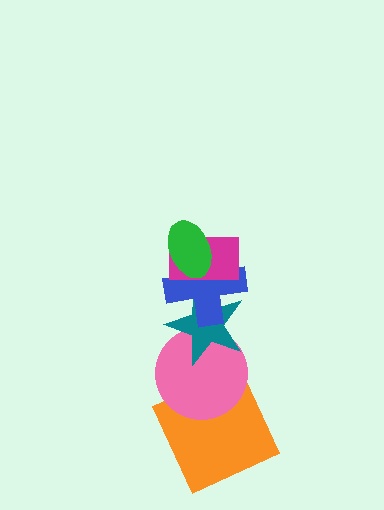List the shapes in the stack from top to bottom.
From top to bottom: the green ellipse, the magenta rectangle, the blue cross, the teal star, the pink circle, the orange square.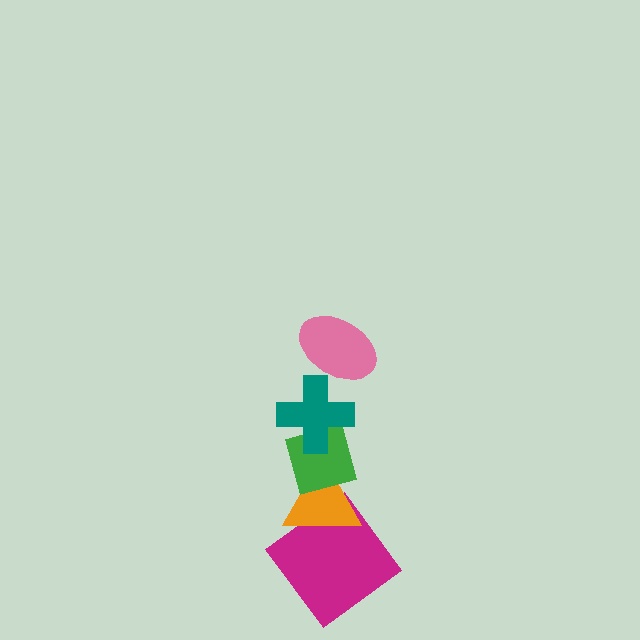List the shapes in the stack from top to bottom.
From top to bottom: the pink ellipse, the teal cross, the green diamond, the orange triangle, the magenta diamond.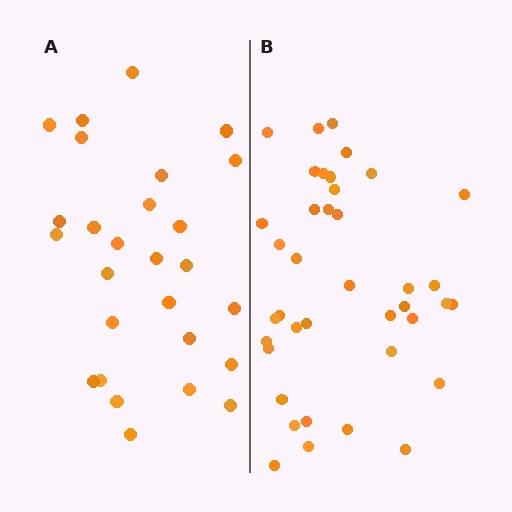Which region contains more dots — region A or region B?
Region B (the right region) has more dots.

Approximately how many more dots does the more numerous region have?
Region B has roughly 12 or so more dots than region A.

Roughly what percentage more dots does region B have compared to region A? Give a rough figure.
About 45% more.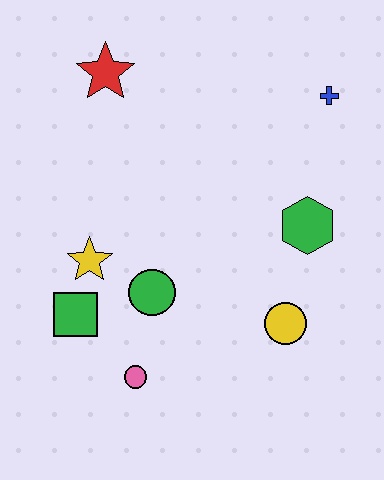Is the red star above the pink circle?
Yes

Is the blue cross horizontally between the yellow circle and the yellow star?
No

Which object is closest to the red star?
The yellow star is closest to the red star.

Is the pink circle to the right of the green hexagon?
No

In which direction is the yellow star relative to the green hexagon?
The yellow star is to the left of the green hexagon.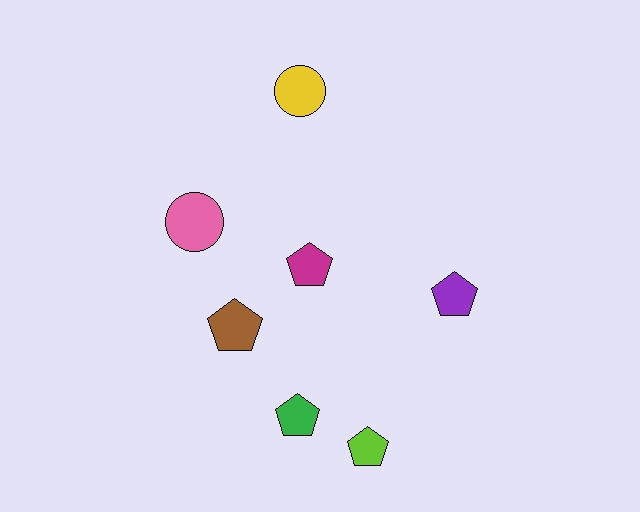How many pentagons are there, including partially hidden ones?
There are 5 pentagons.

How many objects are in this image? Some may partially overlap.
There are 7 objects.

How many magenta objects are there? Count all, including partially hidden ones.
There is 1 magenta object.